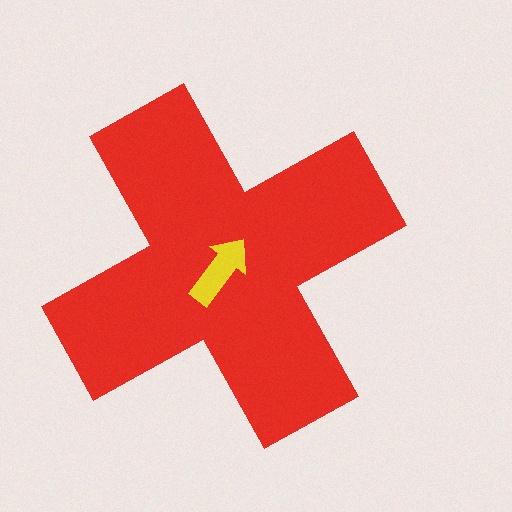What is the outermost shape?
The red cross.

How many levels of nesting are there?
2.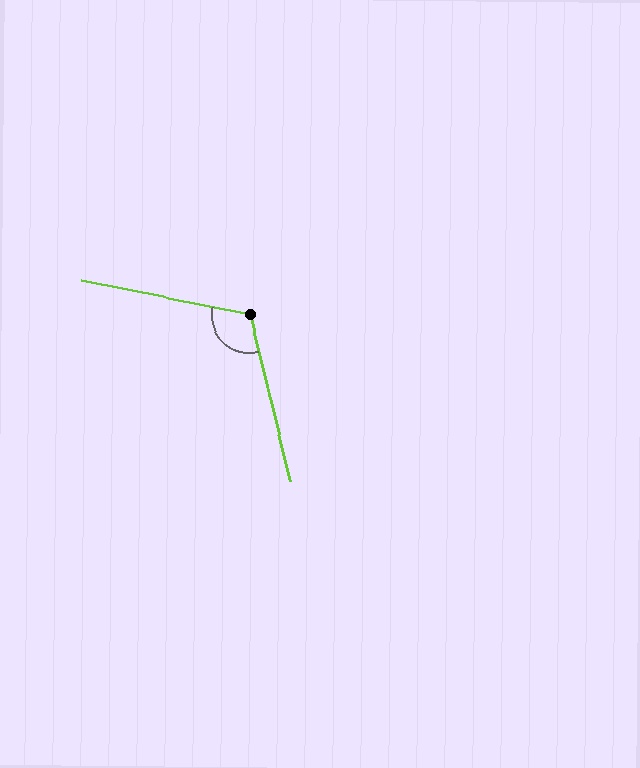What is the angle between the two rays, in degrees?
Approximately 115 degrees.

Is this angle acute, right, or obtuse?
It is obtuse.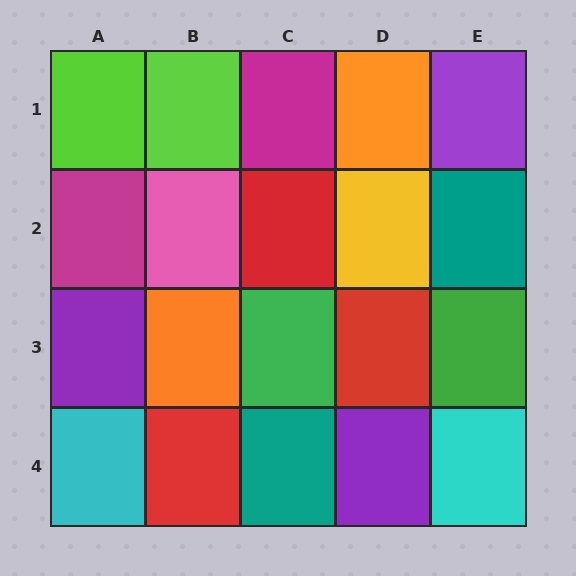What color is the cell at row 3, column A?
Purple.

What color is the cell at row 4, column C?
Teal.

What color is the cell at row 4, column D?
Purple.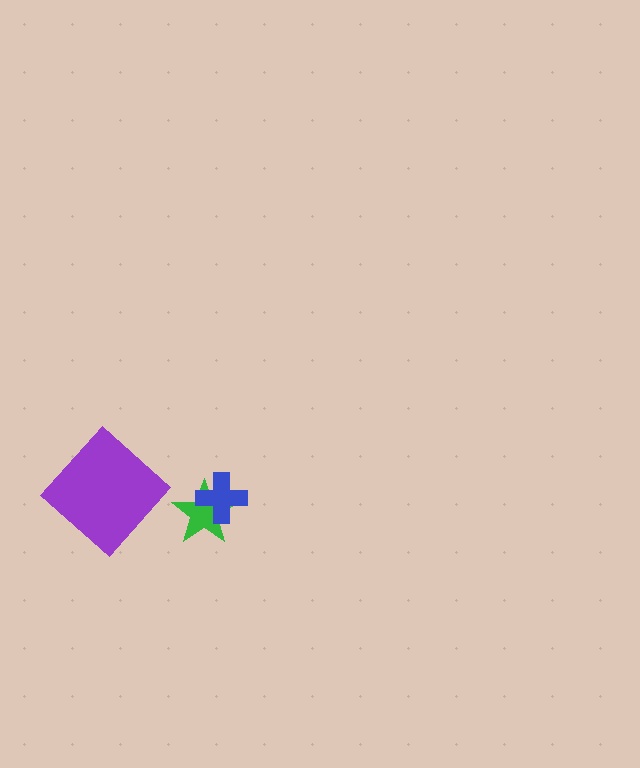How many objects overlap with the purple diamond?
0 objects overlap with the purple diamond.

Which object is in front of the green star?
The blue cross is in front of the green star.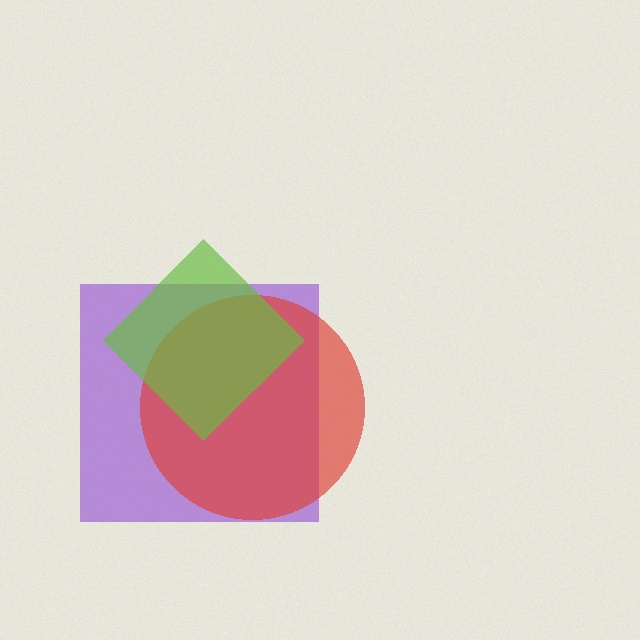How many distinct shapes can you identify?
There are 3 distinct shapes: a purple square, a red circle, a lime diamond.